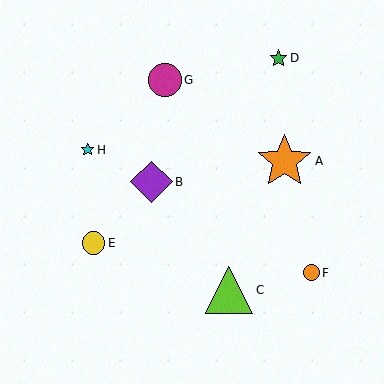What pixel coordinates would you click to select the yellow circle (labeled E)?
Click at (93, 243) to select the yellow circle E.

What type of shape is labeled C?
Shape C is a lime triangle.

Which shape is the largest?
The orange star (labeled A) is the largest.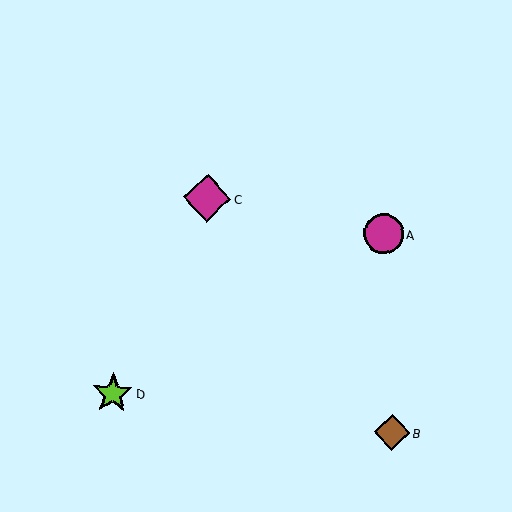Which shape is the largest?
The magenta diamond (labeled C) is the largest.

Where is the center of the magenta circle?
The center of the magenta circle is at (384, 234).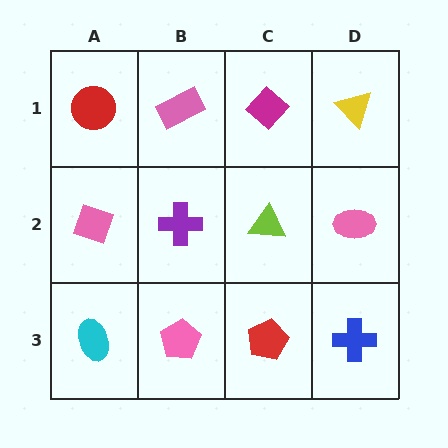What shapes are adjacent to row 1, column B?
A purple cross (row 2, column B), a red circle (row 1, column A), a magenta diamond (row 1, column C).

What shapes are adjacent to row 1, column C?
A lime triangle (row 2, column C), a pink rectangle (row 1, column B), a yellow triangle (row 1, column D).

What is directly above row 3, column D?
A pink ellipse.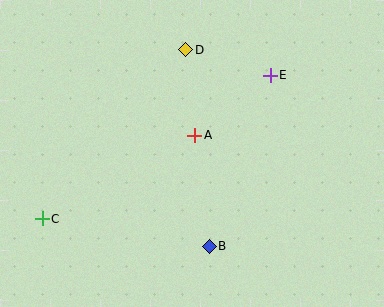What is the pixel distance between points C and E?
The distance between C and E is 269 pixels.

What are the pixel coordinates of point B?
Point B is at (209, 246).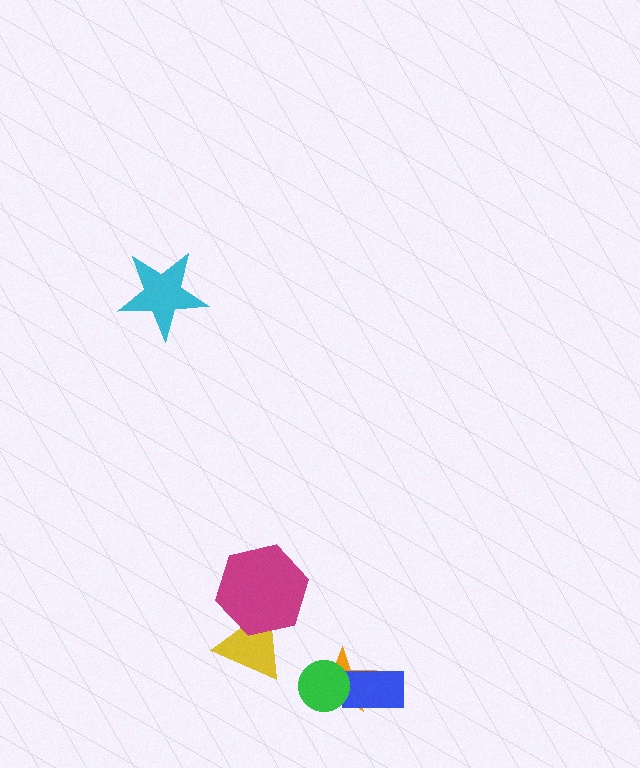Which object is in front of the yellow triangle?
The magenta hexagon is in front of the yellow triangle.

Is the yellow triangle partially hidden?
Yes, it is partially covered by another shape.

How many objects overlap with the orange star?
2 objects overlap with the orange star.